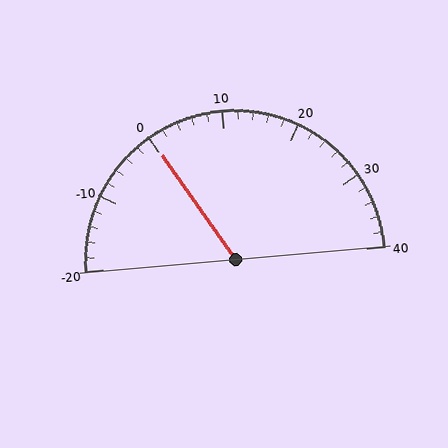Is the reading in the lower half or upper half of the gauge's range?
The reading is in the lower half of the range (-20 to 40).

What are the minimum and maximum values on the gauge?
The gauge ranges from -20 to 40.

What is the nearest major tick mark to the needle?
The nearest major tick mark is 0.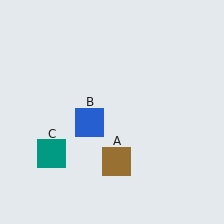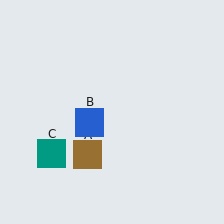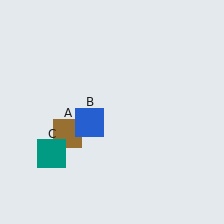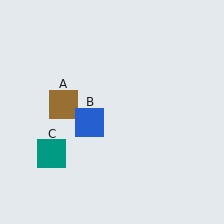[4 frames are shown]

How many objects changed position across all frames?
1 object changed position: brown square (object A).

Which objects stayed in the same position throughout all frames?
Blue square (object B) and teal square (object C) remained stationary.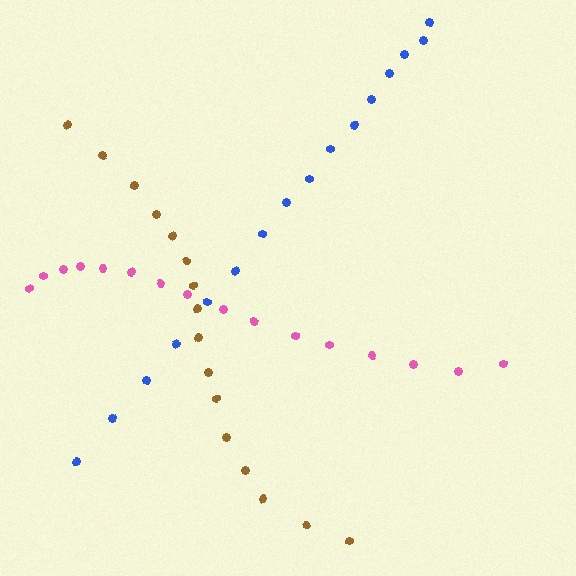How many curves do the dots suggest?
There are 3 distinct paths.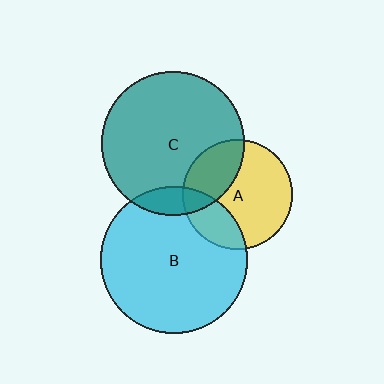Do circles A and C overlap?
Yes.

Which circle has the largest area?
Circle B (cyan).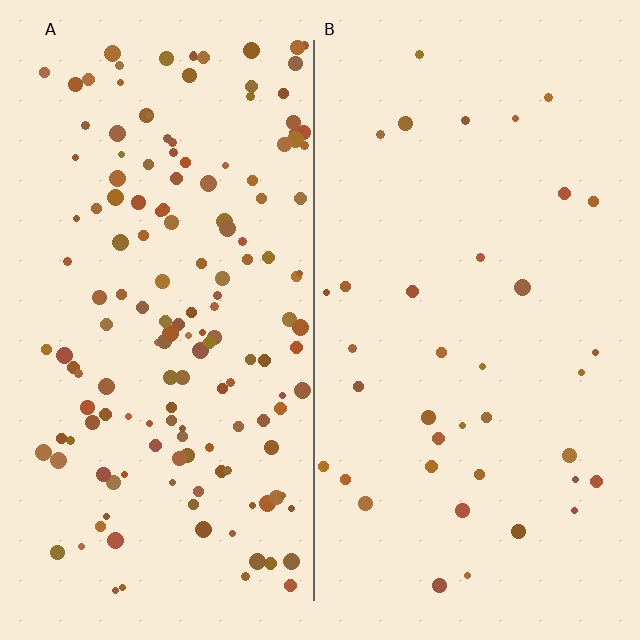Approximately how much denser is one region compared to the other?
Approximately 4.2× — region A over region B.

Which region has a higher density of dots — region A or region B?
A (the left).